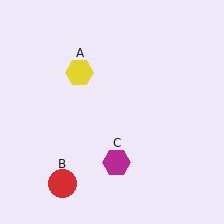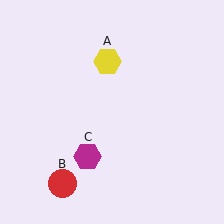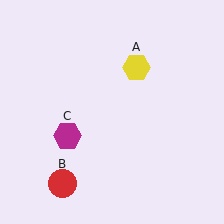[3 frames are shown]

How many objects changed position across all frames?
2 objects changed position: yellow hexagon (object A), magenta hexagon (object C).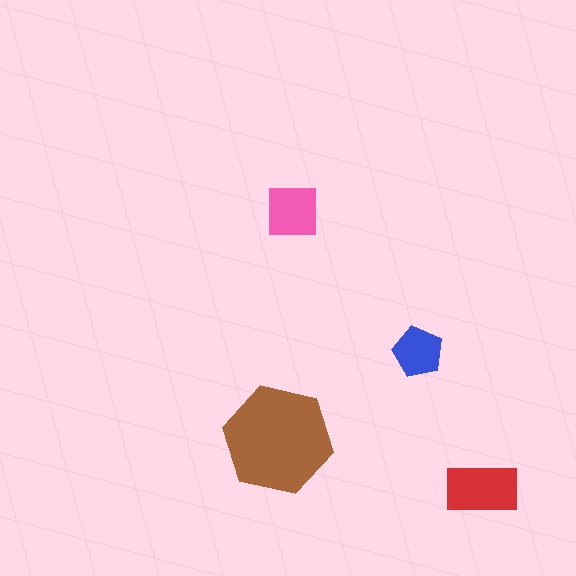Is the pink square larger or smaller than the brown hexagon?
Smaller.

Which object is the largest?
The brown hexagon.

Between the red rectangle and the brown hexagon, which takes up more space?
The brown hexagon.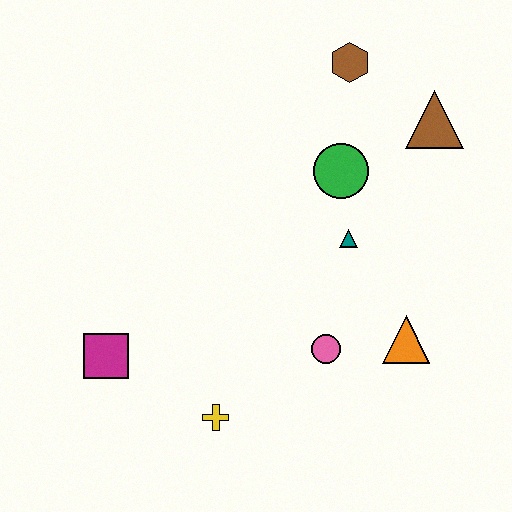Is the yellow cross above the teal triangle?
No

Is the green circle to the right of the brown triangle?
No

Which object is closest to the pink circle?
The orange triangle is closest to the pink circle.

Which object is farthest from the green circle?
The magenta square is farthest from the green circle.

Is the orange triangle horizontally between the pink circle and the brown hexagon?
No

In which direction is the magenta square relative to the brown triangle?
The magenta square is to the left of the brown triangle.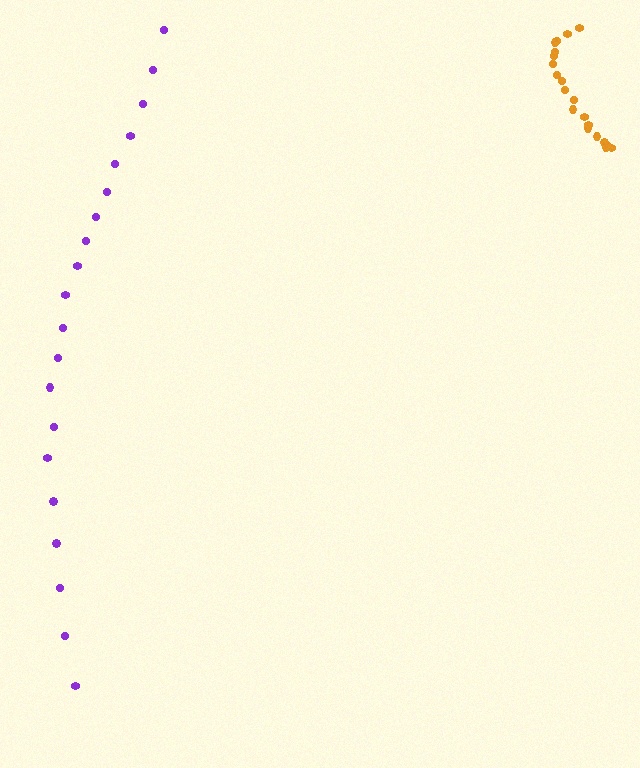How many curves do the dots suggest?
There are 2 distinct paths.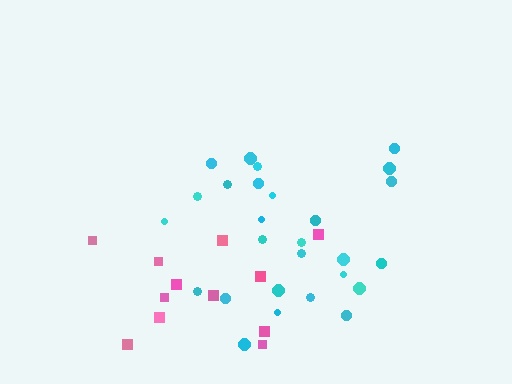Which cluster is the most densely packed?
Cyan.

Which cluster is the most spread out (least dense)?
Pink.